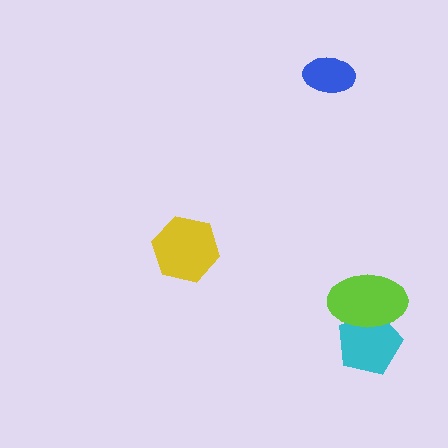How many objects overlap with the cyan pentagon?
1 object overlaps with the cyan pentagon.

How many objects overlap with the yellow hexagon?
0 objects overlap with the yellow hexagon.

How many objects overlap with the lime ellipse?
1 object overlaps with the lime ellipse.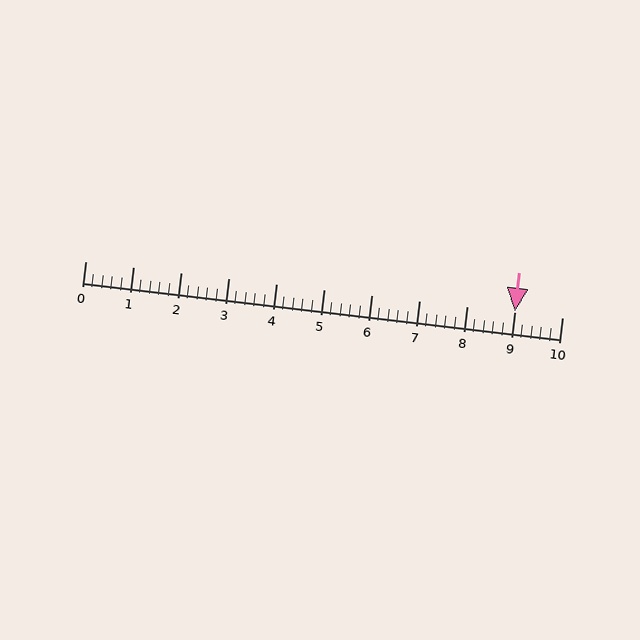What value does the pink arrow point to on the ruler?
The pink arrow points to approximately 9.0.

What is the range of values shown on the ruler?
The ruler shows values from 0 to 10.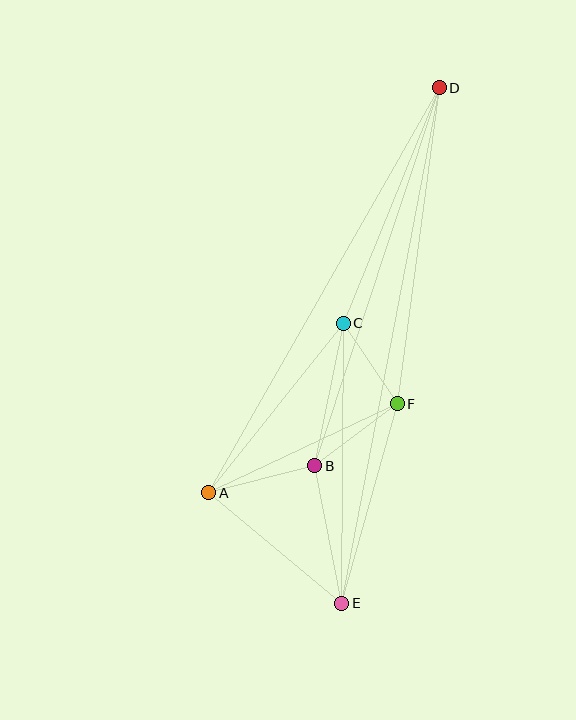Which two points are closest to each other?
Points C and F are closest to each other.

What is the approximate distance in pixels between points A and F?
The distance between A and F is approximately 209 pixels.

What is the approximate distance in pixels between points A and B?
The distance between A and B is approximately 109 pixels.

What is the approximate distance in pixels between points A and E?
The distance between A and E is approximately 173 pixels.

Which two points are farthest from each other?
Points D and E are farthest from each other.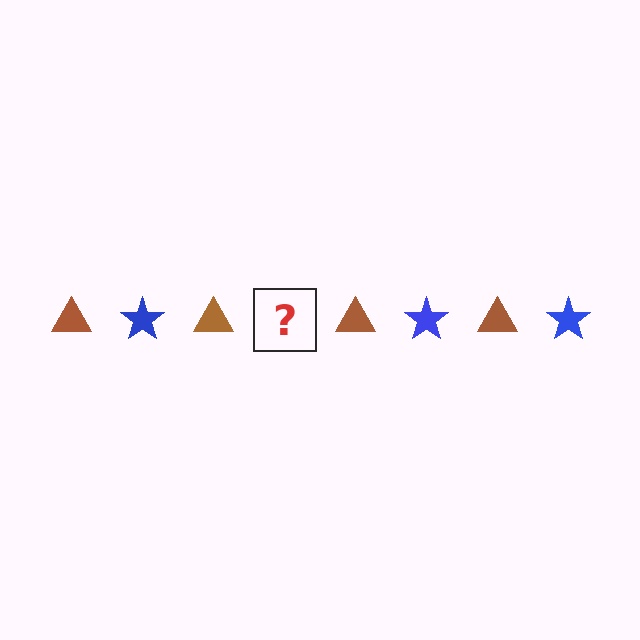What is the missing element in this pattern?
The missing element is a blue star.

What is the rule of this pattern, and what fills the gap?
The rule is that the pattern alternates between brown triangle and blue star. The gap should be filled with a blue star.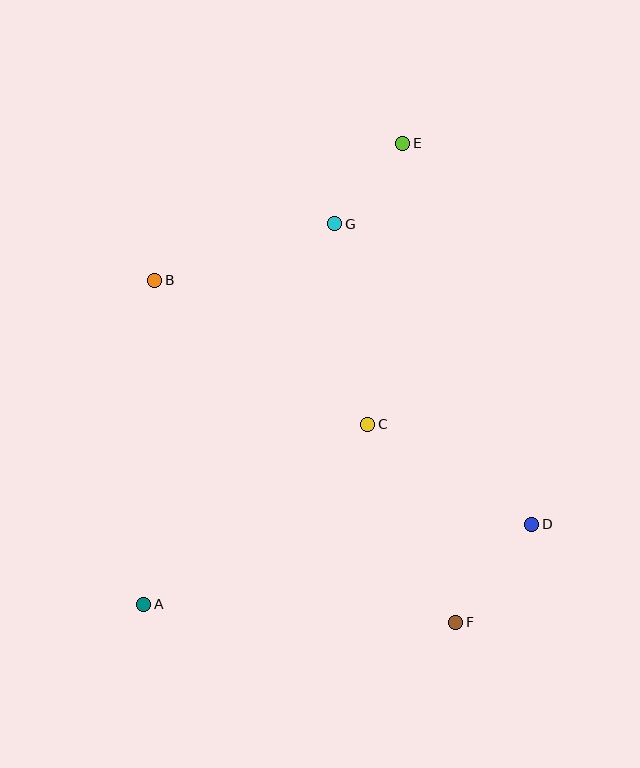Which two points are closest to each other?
Points E and G are closest to each other.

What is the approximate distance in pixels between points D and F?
The distance between D and F is approximately 124 pixels.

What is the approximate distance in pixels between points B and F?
The distance between B and F is approximately 455 pixels.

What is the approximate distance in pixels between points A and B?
The distance between A and B is approximately 324 pixels.